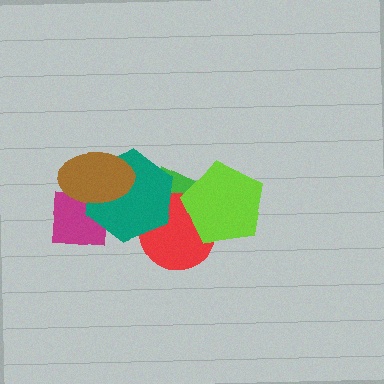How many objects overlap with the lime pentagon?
2 objects overlap with the lime pentagon.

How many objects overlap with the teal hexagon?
4 objects overlap with the teal hexagon.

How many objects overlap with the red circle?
3 objects overlap with the red circle.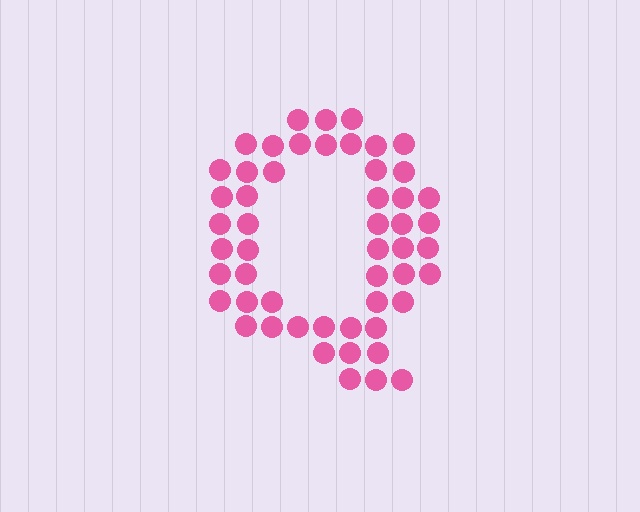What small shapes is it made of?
It is made of small circles.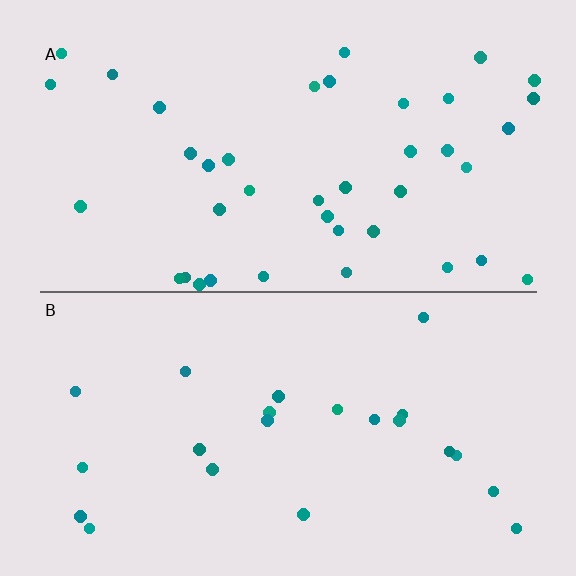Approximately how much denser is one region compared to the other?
Approximately 1.8× — region A over region B.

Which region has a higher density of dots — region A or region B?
A (the top).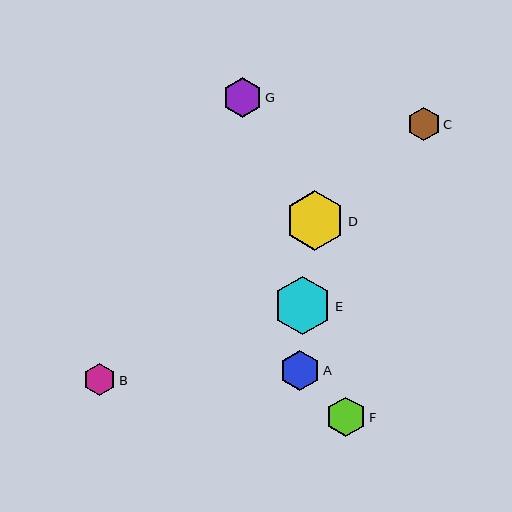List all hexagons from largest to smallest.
From largest to smallest: D, E, A, G, F, C, B.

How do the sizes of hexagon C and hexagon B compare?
Hexagon C and hexagon B are approximately the same size.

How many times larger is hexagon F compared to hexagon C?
Hexagon F is approximately 1.2 times the size of hexagon C.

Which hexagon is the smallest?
Hexagon B is the smallest with a size of approximately 32 pixels.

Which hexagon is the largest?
Hexagon D is the largest with a size of approximately 60 pixels.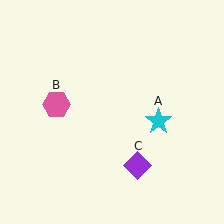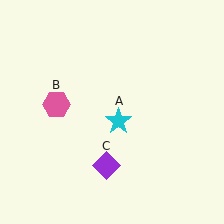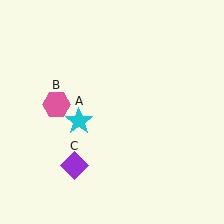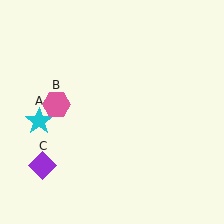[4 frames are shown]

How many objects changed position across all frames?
2 objects changed position: cyan star (object A), purple diamond (object C).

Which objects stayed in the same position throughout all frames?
Pink hexagon (object B) remained stationary.